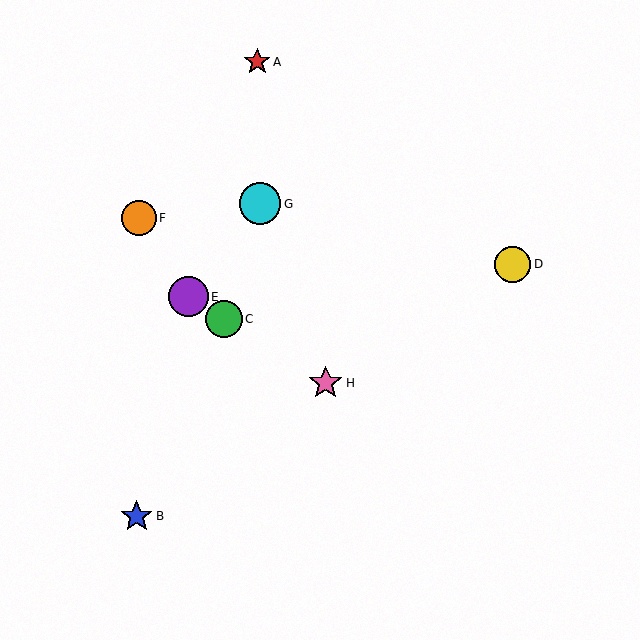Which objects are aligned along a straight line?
Objects C, E, H are aligned along a straight line.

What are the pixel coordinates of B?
Object B is at (137, 516).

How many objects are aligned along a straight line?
3 objects (C, E, H) are aligned along a straight line.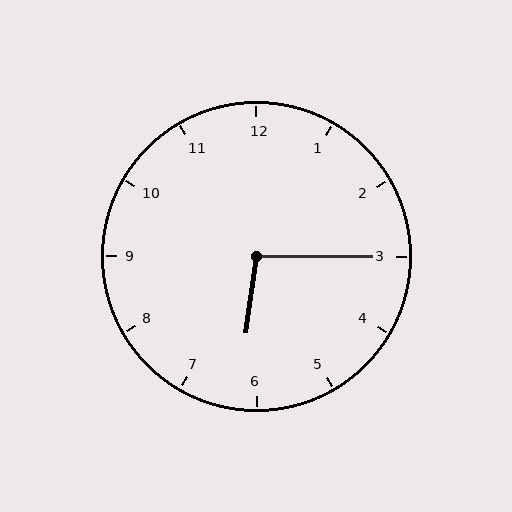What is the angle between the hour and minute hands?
Approximately 98 degrees.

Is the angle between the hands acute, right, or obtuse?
It is obtuse.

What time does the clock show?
6:15.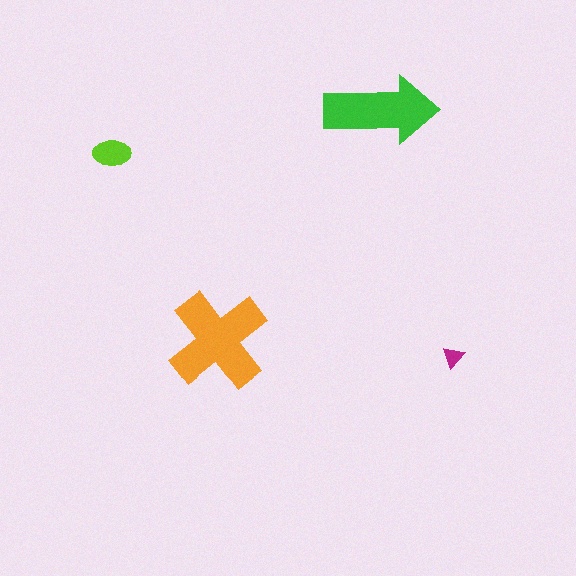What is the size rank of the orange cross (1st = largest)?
1st.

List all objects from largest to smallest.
The orange cross, the green arrow, the lime ellipse, the magenta triangle.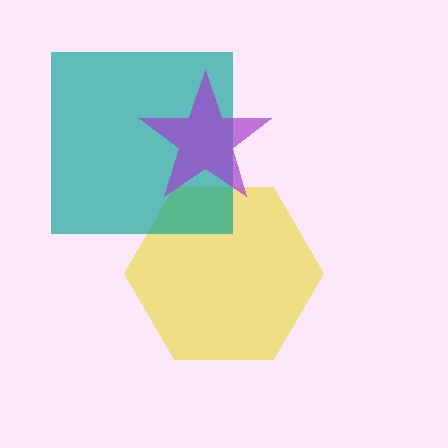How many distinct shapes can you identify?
There are 3 distinct shapes: a yellow hexagon, a teal square, a purple star.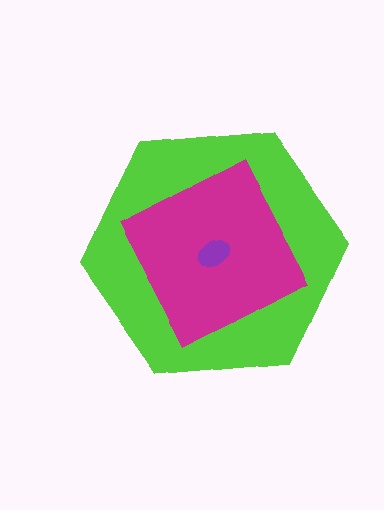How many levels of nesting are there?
3.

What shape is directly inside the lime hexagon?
The magenta square.